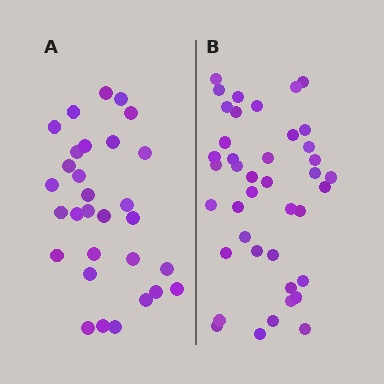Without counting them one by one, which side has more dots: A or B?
Region B (the right region) has more dots.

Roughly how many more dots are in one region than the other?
Region B has roughly 12 or so more dots than region A.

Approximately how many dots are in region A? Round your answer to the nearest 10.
About 30 dots.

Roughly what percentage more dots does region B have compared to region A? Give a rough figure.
About 35% more.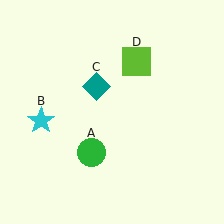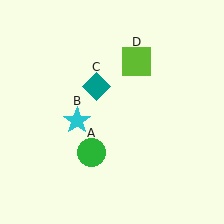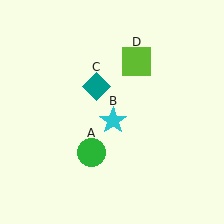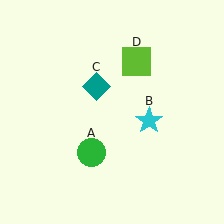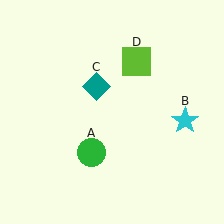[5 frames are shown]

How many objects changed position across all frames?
1 object changed position: cyan star (object B).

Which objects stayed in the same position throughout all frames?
Green circle (object A) and teal diamond (object C) and lime square (object D) remained stationary.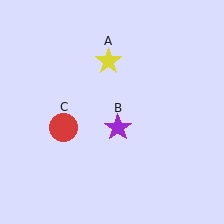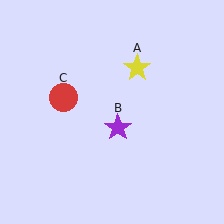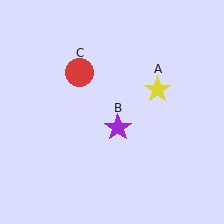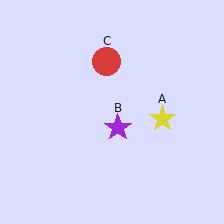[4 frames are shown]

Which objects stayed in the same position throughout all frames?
Purple star (object B) remained stationary.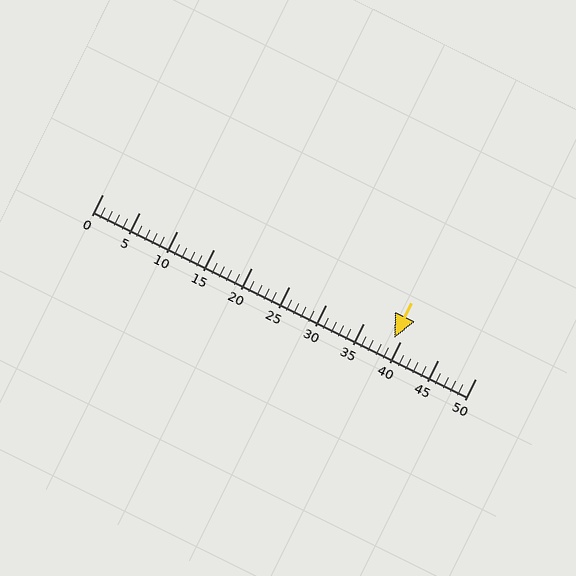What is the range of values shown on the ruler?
The ruler shows values from 0 to 50.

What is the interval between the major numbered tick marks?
The major tick marks are spaced 5 units apart.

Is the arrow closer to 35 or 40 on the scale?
The arrow is closer to 40.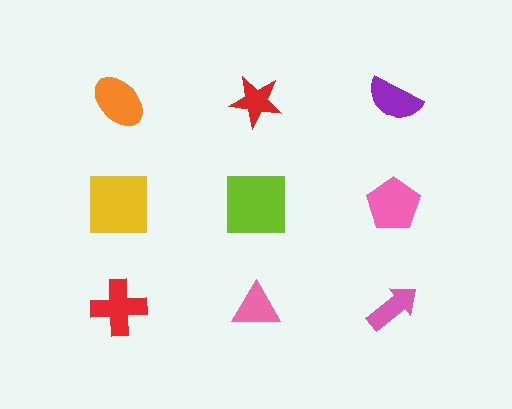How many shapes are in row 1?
3 shapes.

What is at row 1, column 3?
A purple semicircle.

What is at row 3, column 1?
A red cross.